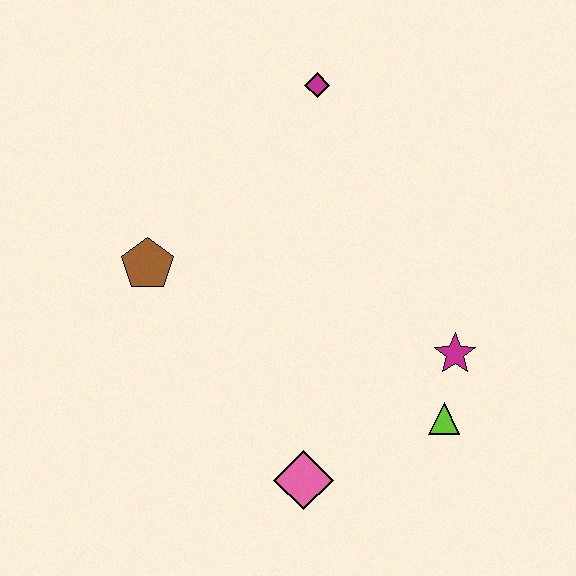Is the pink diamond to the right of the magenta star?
No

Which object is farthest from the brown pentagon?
The lime triangle is farthest from the brown pentagon.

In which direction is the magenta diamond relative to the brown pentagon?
The magenta diamond is above the brown pentagon.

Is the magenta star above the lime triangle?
Yes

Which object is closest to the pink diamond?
The lime triangle is closest to the pink diamond.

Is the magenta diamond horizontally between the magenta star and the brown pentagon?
Yes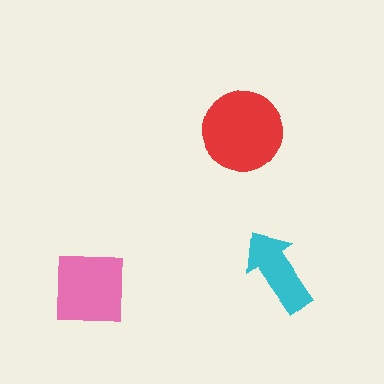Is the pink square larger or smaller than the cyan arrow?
Larger.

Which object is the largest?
The red circle.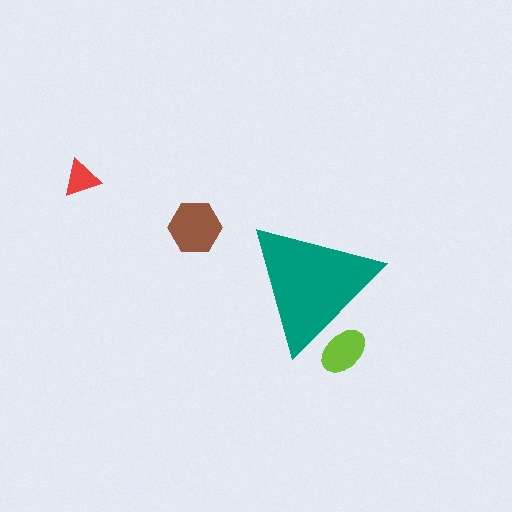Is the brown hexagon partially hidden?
No, the brown hexagon is fully visible.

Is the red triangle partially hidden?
No, the red triangle is fully visible.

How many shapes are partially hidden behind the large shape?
1 shape is partially hidden.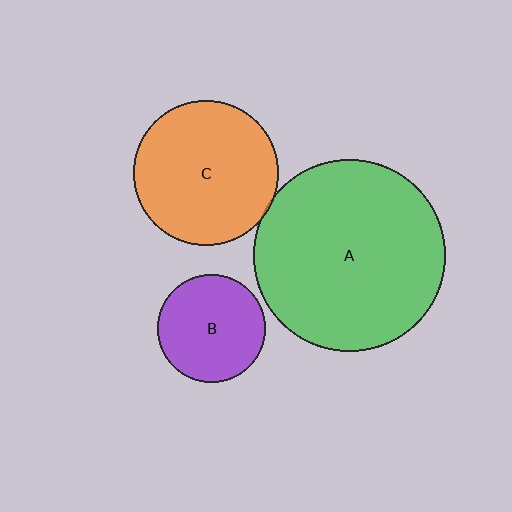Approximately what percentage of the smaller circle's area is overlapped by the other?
Approximately 5%.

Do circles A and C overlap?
Yes.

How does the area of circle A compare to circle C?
Approximately 1.8 times.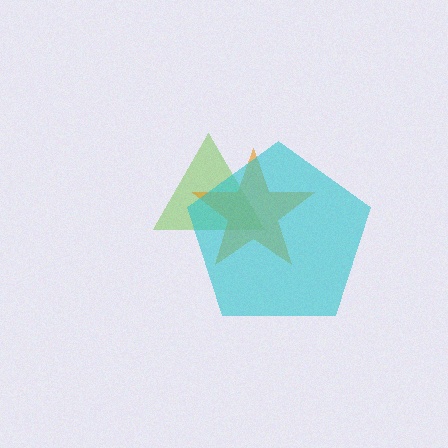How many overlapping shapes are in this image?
There are 3 overlapping shapes in the image.